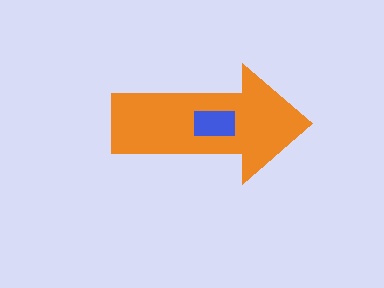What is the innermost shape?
The blue rectangle.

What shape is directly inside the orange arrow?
The blue rectangle.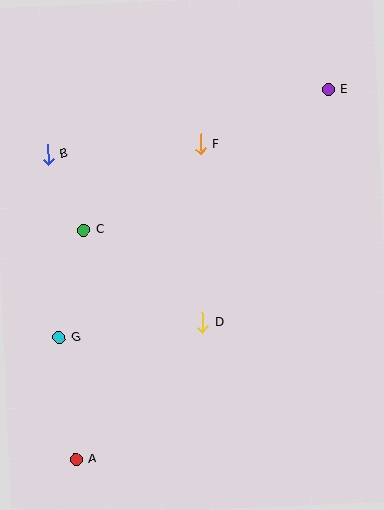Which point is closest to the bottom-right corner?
Point D is closest to the bottom-right corner.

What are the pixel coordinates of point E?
Point E is at (328, 90).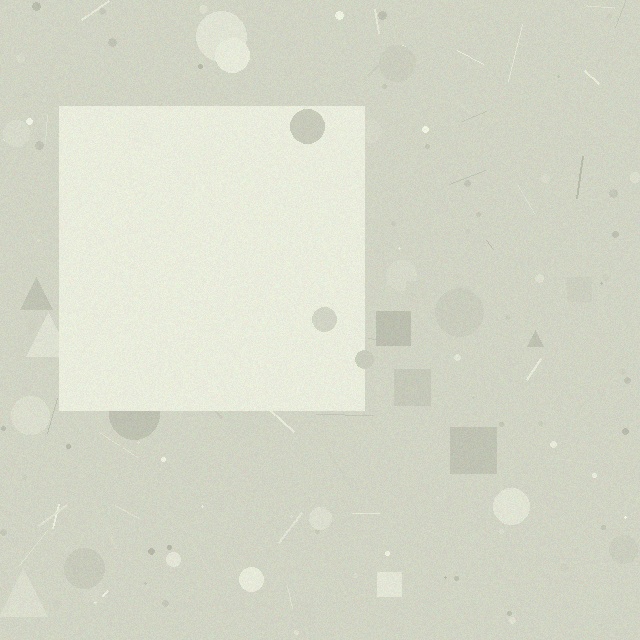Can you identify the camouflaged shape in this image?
The camouflaged shape is a square.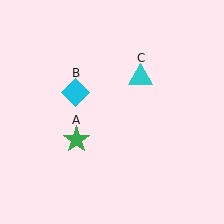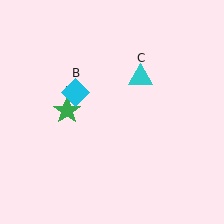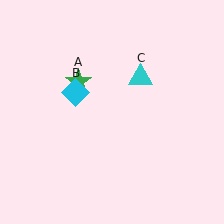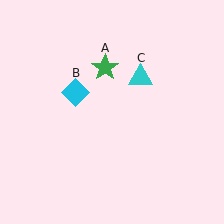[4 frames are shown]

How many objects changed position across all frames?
1 object changed position: green star (object A).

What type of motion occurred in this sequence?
The green star (object A) rotated clockwise around the center of the scene.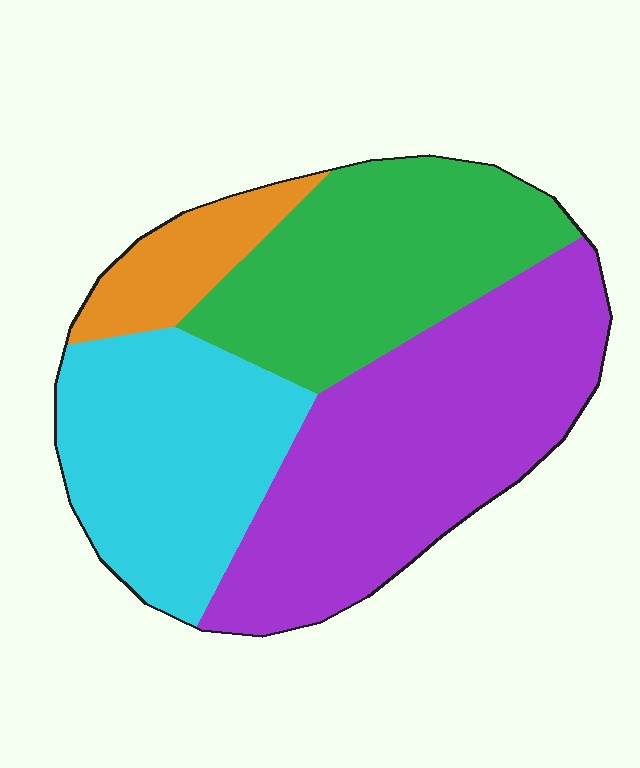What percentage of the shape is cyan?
Cyan takes up about one quarter (1/4) of the shape.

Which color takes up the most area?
Purple, at roughly 40%.